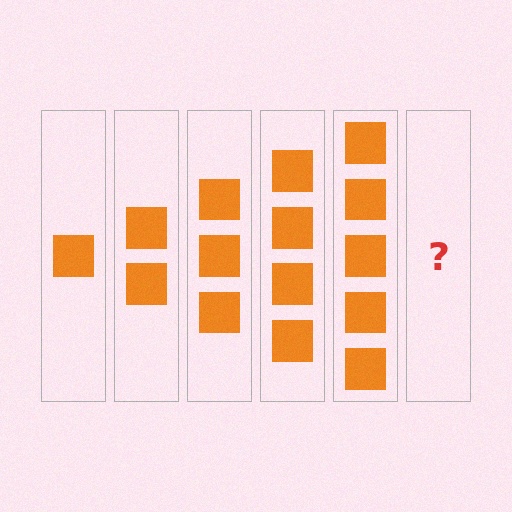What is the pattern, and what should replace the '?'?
The pattern is that each step adds one more square. The '?' should be 6 squares.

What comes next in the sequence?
The next element should be 6 squares.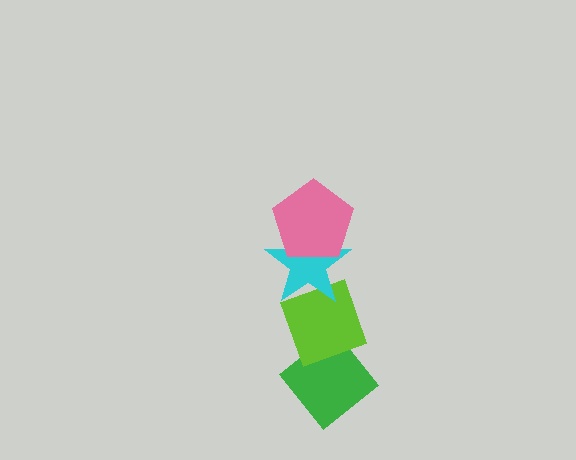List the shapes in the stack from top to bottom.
From top to bottom: the pink pentagon, the cyan star, the lime diamond, the green diamond.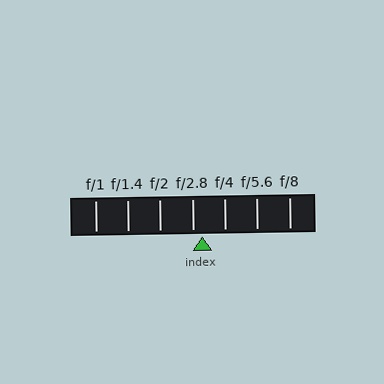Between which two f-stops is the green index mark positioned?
The index mark is between f/2.8 and f/4.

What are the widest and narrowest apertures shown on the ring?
The widest aperture shown is f/1 and the narrowest is f/8.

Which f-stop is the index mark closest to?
The index mark is closest to f/2.8.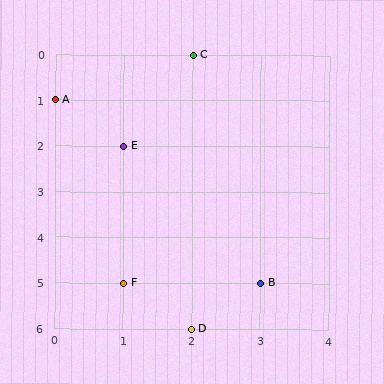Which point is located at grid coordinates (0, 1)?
Point A is at (0, 1).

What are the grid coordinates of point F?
Point F is at grid coordinates (1, 5).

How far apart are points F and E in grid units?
Points F and E are 3 rows apart.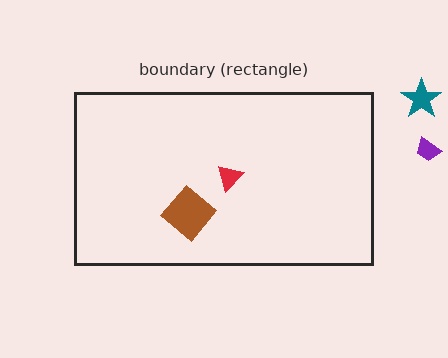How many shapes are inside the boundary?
2 inside, 2 outside.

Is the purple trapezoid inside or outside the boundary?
Outside.